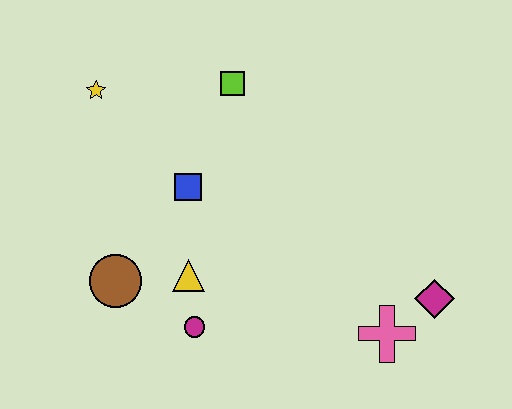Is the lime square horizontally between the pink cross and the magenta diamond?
No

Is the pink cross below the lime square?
Yes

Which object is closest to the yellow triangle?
The magenta circle is closest to the yellow triangle.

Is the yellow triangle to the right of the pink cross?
No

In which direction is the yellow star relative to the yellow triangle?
The yellow star is above the yellow triangle.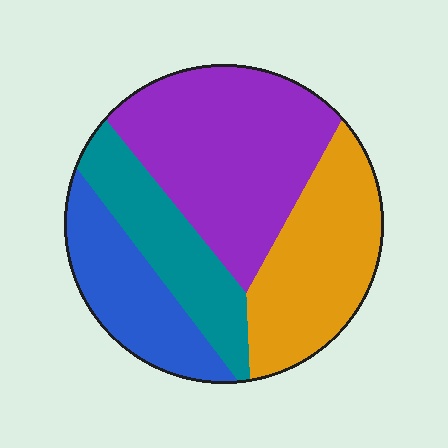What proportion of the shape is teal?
Teal takes up about one sixth (1/6) of the shape.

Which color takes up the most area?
Purple, at roughly 35%.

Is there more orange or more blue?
Orange.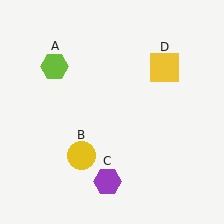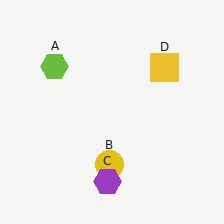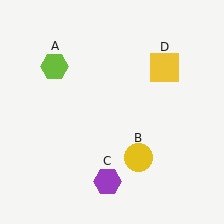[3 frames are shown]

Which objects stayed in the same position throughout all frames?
Lime hexagon (object A) and purple hexagon (object C) and yellow square (object D) remained stationary.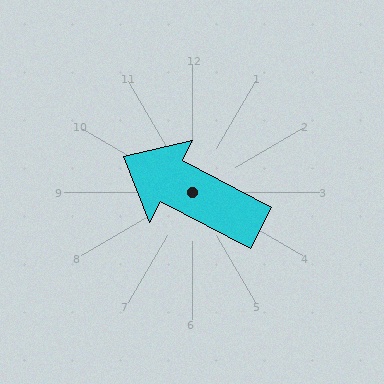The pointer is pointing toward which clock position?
Roughly 10 o'clock.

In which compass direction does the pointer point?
Northwest.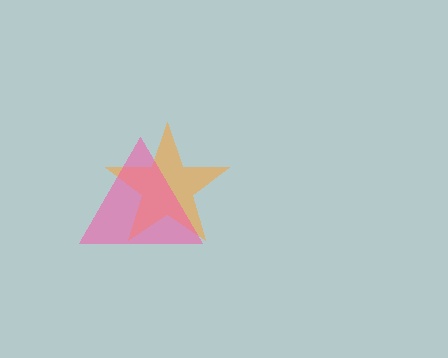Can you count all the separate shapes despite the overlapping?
Yes, there are 2 separate shapes.